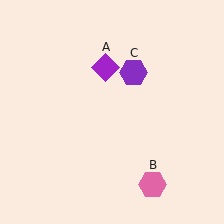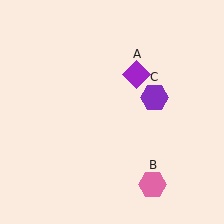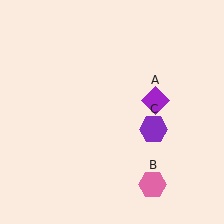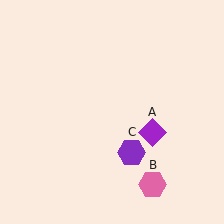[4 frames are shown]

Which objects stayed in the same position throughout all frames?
Pink hexagon (object B) remained stationary.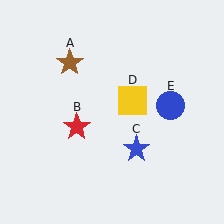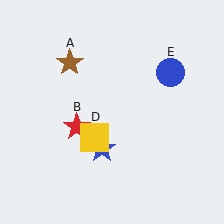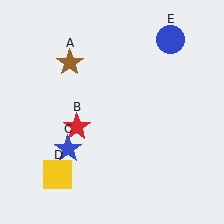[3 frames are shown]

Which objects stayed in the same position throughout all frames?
Brown star (object A) and red star (object B) remained stationary.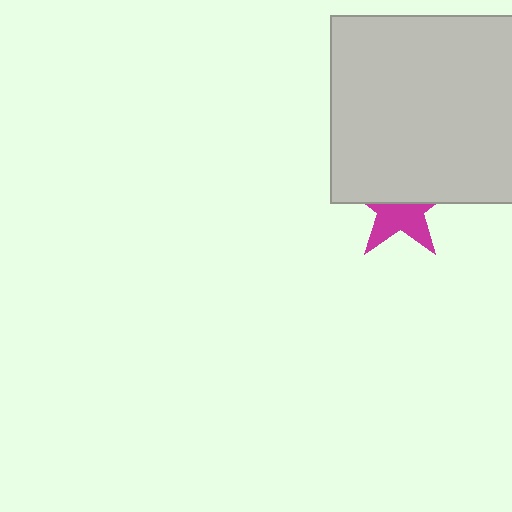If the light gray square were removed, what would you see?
You would see the complete magenta star.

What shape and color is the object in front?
The object in front is a light gray square.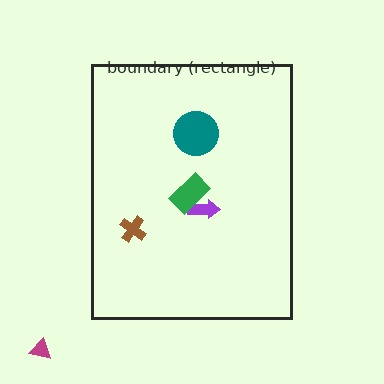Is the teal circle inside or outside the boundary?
Inside.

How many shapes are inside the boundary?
4 inside, 1 outside.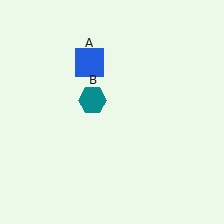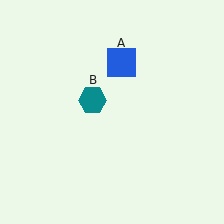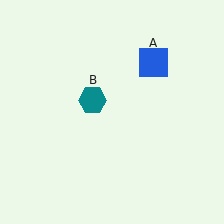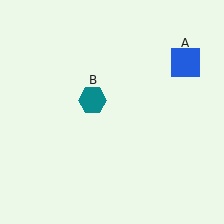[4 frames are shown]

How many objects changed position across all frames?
1 object changed position: blue square (object A).